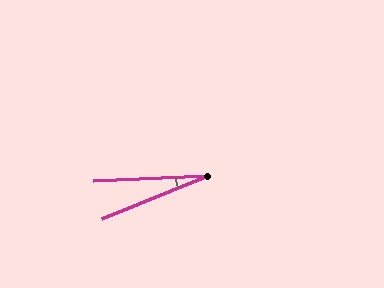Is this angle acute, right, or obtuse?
It is acute.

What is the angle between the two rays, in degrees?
Approximately 19 degrees.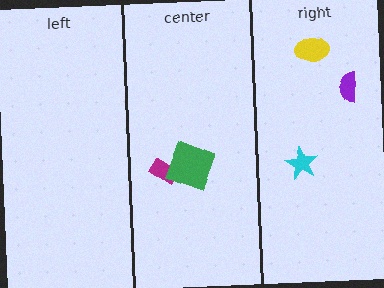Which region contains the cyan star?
The right region.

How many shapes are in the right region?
3.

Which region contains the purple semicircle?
The right region.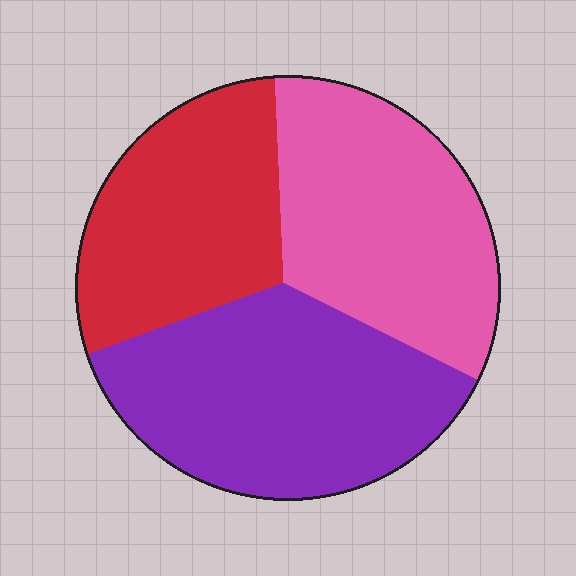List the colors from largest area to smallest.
From largest to smallest: purple, pink, red.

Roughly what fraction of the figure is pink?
Pink covers roughly 35% of the figure.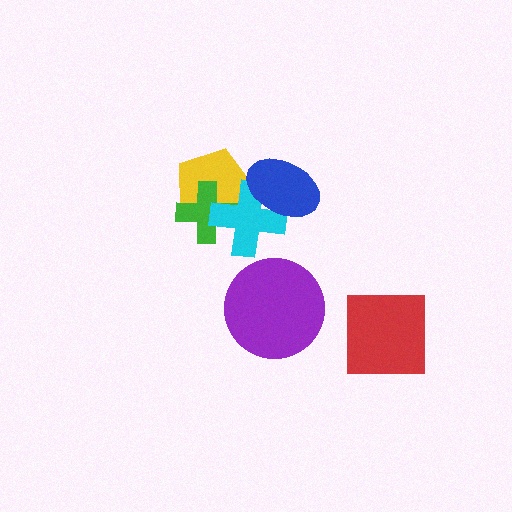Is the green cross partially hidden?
Yes, it is partially covered by another shape.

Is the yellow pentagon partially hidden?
Yes, it is partially covered by another shape.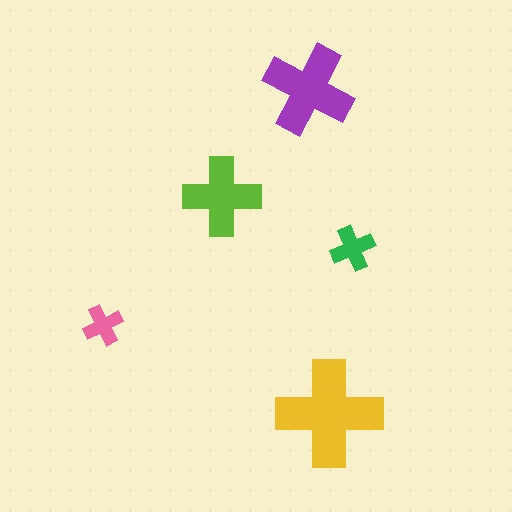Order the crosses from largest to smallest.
the yellow one, the purple one, the lime one, the green one, the pink one.